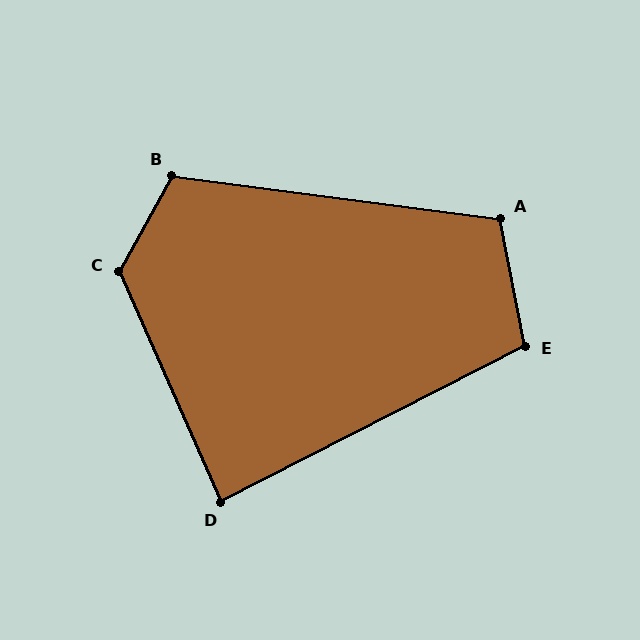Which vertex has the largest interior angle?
C, at approximately 127 degrees.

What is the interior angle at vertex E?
Approximately 106 degrees (obtuse).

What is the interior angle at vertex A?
Approximately 109 degrees (obtuse).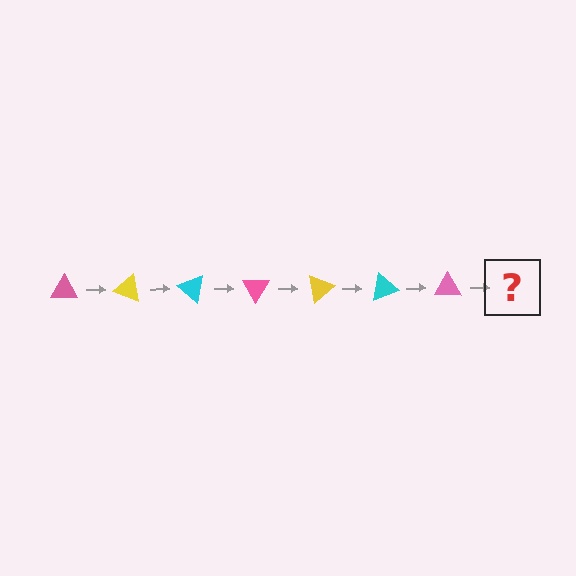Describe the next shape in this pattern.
It should be a yellow triangle, rotated 140 degrees from the start.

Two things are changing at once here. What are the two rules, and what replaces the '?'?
The two rules are that it rotates 20 degrees each step and the color cycles through pink, yellow, and cyan. The '?' should be a yellow triangle, rotated 140 degrees from the start.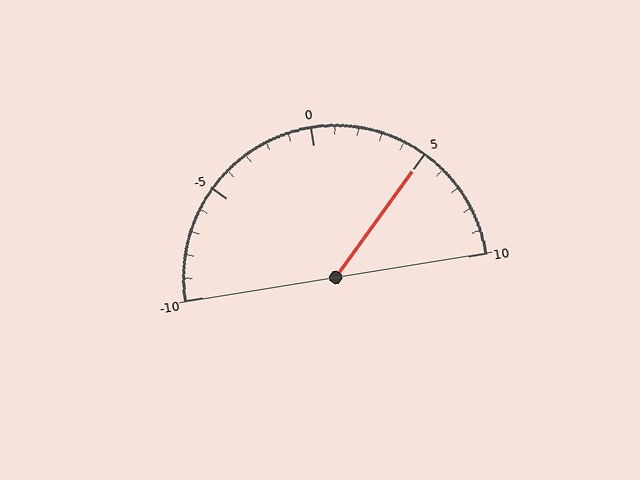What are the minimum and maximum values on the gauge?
The gauge ranges from -10 to 10.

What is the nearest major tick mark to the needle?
The nearest major tick mark is 5.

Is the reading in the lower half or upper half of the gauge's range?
The reading is in the upper half of the range (-10 to 10).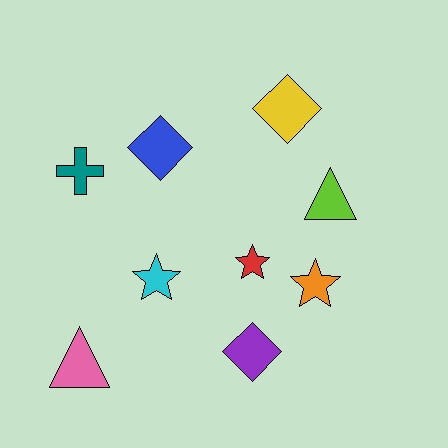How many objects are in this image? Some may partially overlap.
There are 9 objects.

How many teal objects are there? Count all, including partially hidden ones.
There is 1 teal object.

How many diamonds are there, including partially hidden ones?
There are 3 diamonds.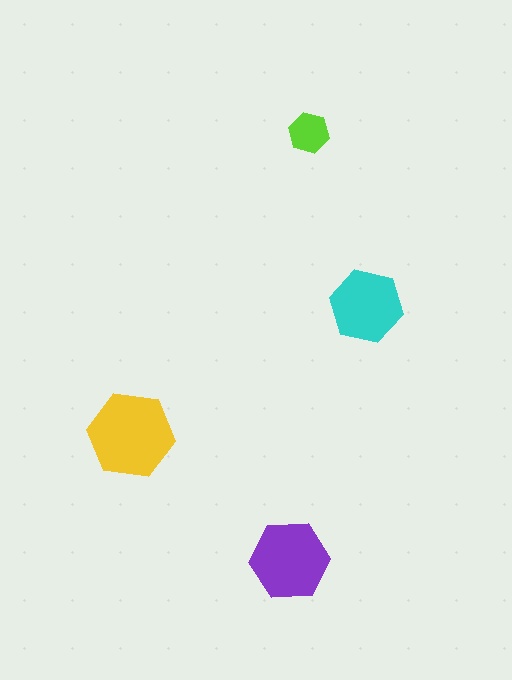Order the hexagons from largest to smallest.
the yellow one, the purple one, the cyan one, the lime one.